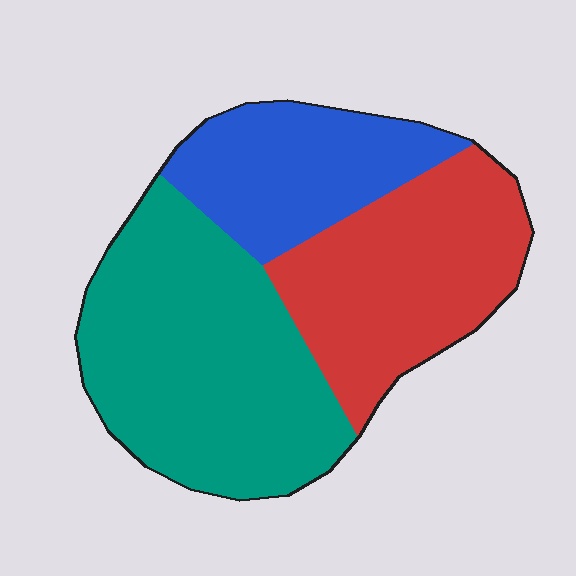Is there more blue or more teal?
Teal.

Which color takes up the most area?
Teal, at roughly 45%.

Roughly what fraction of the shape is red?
Red covers roughly 30% of the shape.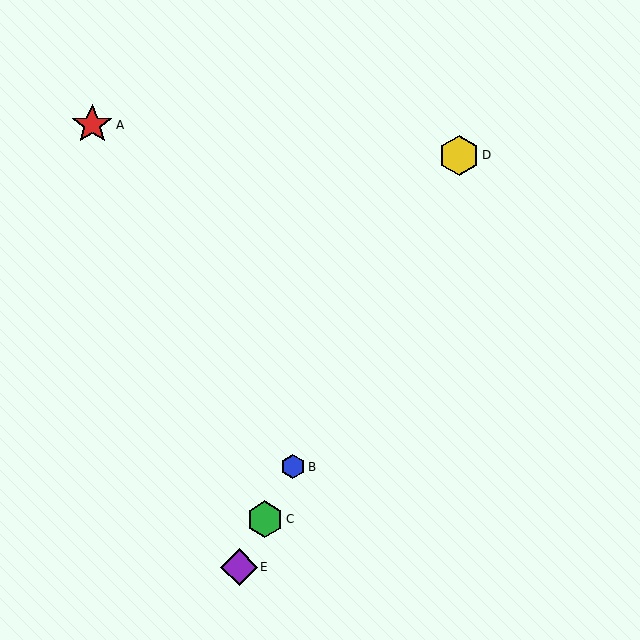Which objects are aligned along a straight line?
Objects B, C, D, E are aligned along a straight line.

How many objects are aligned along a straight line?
4 objects (B, C, D, E) are aligned along a straight line.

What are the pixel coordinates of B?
Object B is at (293, 467).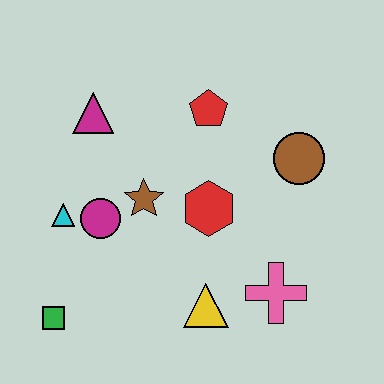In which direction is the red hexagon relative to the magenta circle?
The red hexagon is to the right of the magenta circle.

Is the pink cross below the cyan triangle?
Yes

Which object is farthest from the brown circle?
The green square is farthest from the brown circle.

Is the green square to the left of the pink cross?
Yes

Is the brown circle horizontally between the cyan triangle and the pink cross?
No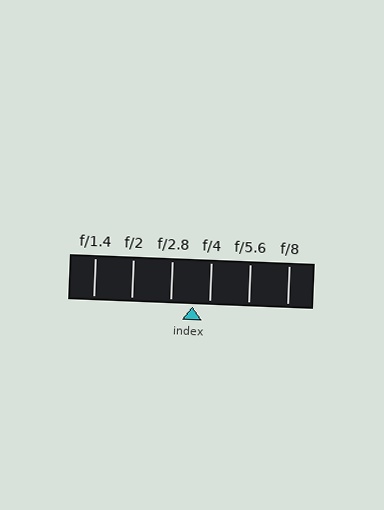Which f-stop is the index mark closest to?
The index mark is closest to f/4.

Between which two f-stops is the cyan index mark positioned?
The index mark is between f/2.8 and f/4.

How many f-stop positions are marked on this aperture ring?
There are 6 f-stop positions marked.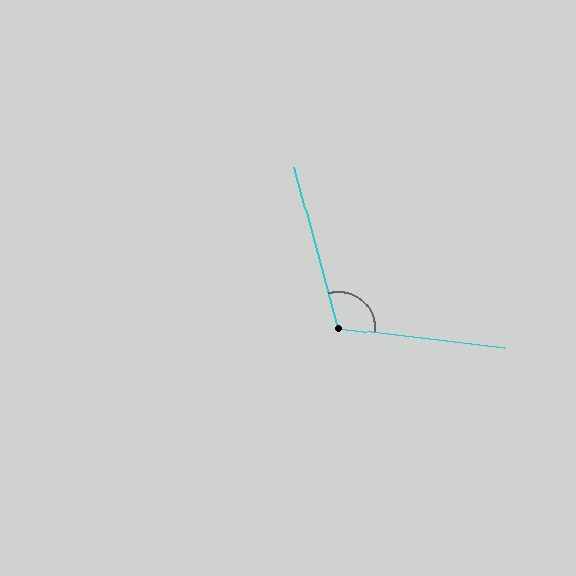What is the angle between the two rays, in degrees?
Approximately 112 degrees.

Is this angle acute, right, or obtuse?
It is obtuse.